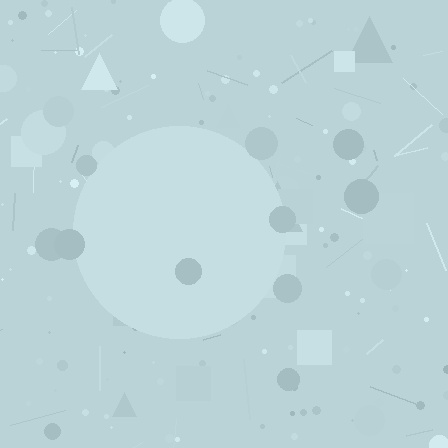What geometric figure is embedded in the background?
A circle is embedded in the background.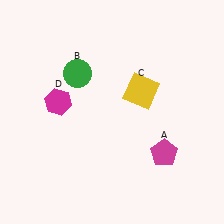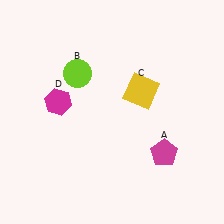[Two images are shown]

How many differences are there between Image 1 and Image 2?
There is 1 difference between the two images.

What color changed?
The circle (B) changed from green in Image 1 to lime in Image 2.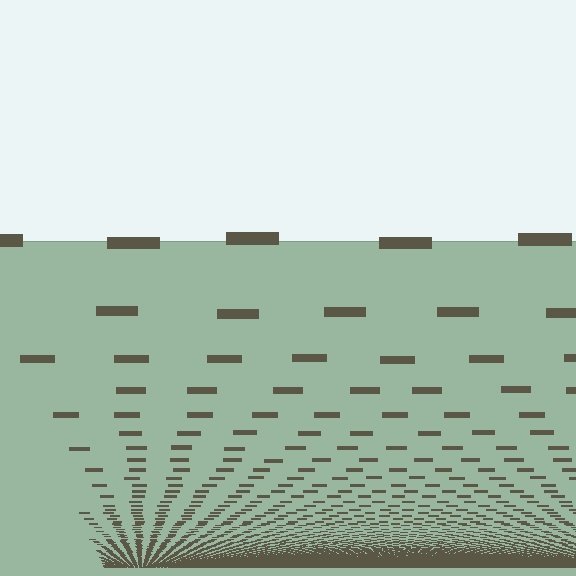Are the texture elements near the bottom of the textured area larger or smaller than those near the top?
Smaller. The gradient is inverted — elements near the bottom are smaller and denser.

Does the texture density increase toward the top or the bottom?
Density increases toward the bottom.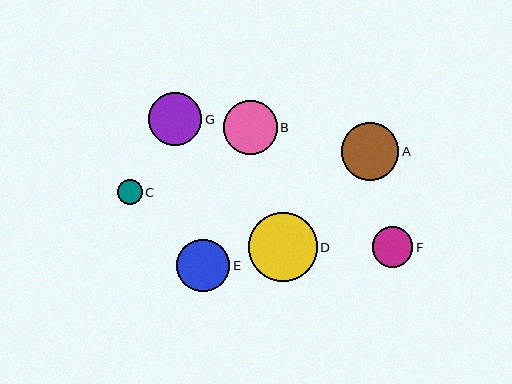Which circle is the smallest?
Circle C is the smallest with a size of approximately 25 pixels.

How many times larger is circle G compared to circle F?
Circle G is approximately 1.3 times the size of circle F.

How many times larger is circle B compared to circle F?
Circle B is approximately 1.3 times the size of circle F.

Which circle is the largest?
Circle D is the largest with a size of approximately 69 pixels.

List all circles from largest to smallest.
From largest to smallest: D, A, B, G, E, F, C.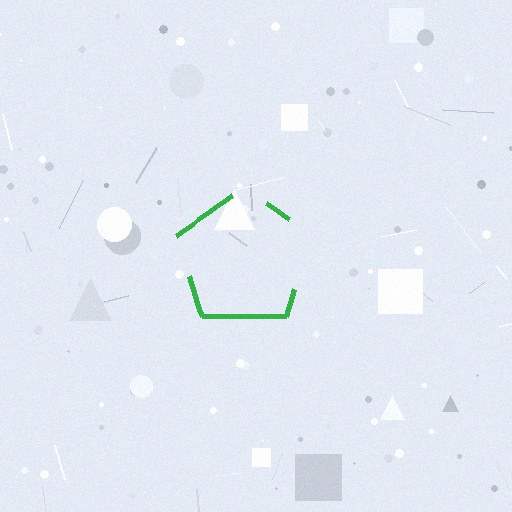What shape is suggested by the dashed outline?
The dashed outline suggests a pentagon.